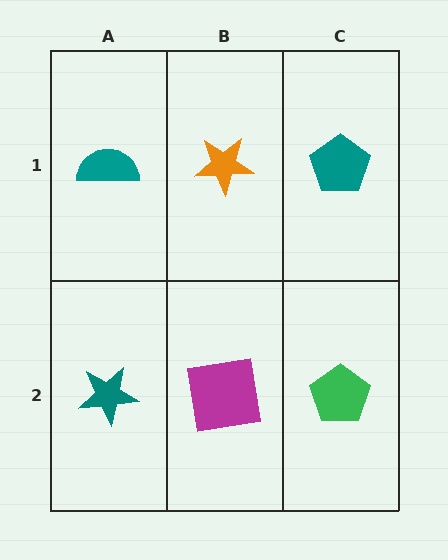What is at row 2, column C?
A green pentagon.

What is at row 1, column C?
A teal pentagon.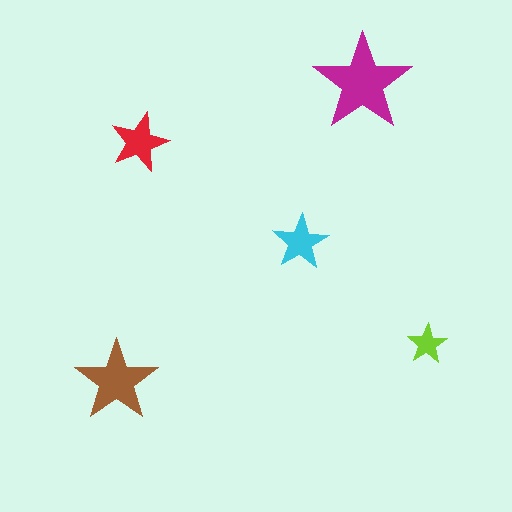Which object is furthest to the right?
The lime star is rightmost.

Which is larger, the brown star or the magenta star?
The magenta one.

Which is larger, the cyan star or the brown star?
The brown one.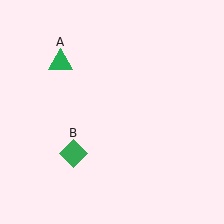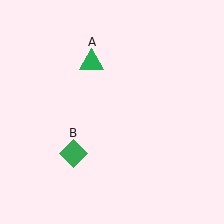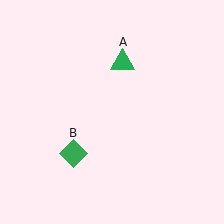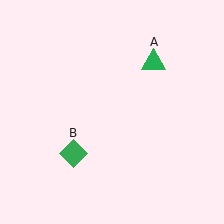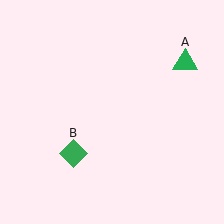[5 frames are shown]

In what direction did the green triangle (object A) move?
The green triangle (object A) moved right.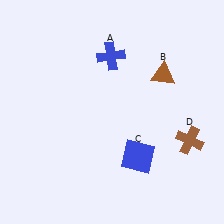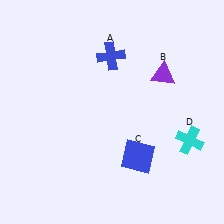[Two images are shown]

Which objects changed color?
B changed from brown to purple. D changed from brown to cyan.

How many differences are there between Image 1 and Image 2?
There are 2 differences between the two images.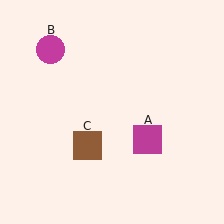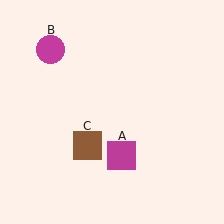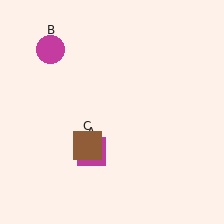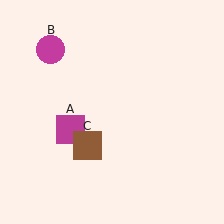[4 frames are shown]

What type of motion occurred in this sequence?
The magenta square (object A) rotated clockwise around the center of the scene.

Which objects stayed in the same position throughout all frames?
Magenta circle (object B) and brown square (object C) remained stationary.